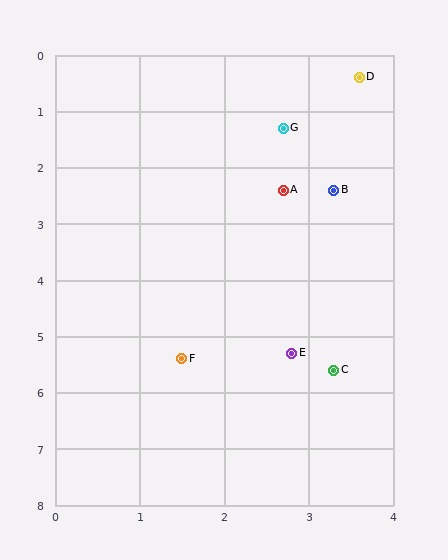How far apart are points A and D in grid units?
Points A and D are about 2.2 grid units apart.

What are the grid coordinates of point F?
Point F is at approximately (1.5, 5.4).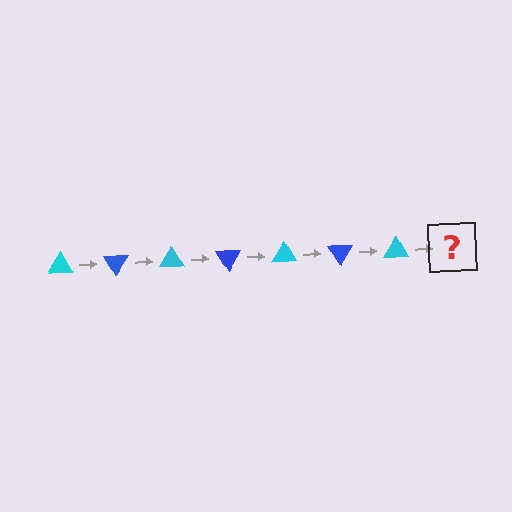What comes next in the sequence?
The next element should be a blue triangle, rotated 420 degrees from the start.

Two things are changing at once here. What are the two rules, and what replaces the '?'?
The two rules are that it rotates 60 degrees each step and the color cycles through cyan and blue. The '?' should be a blue triangle, rotated 420 degrees from the start.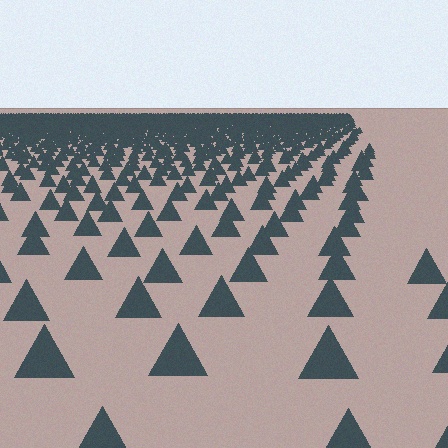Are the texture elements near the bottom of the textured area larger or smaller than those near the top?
Larger. Near the bottom, elements are closer to the viewer and appear at a bigger on-screen size.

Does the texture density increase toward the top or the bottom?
Density increases toward the top.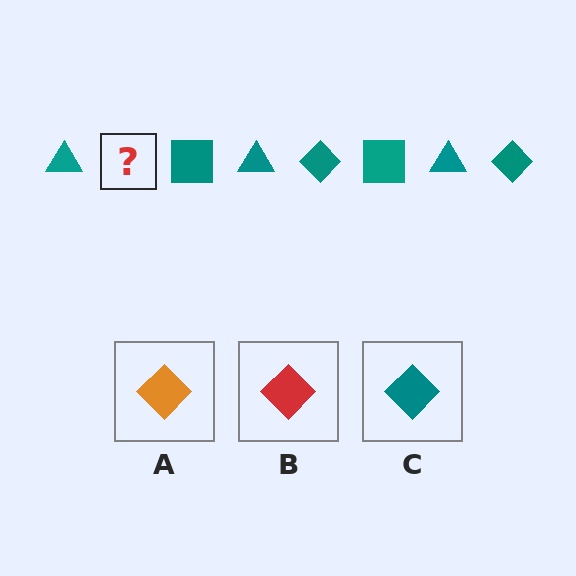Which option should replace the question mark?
Option C.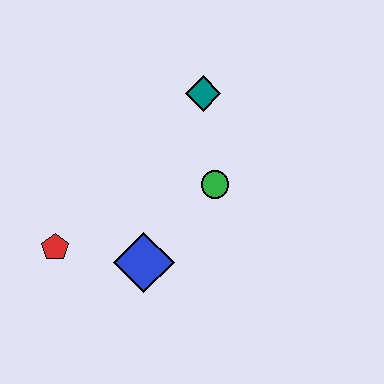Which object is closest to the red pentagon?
The blue diamond is closest to the red pentagon.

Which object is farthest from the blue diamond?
The teal diamond is farthest from the blue diamond.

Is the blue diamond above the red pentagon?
No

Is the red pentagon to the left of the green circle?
Yes